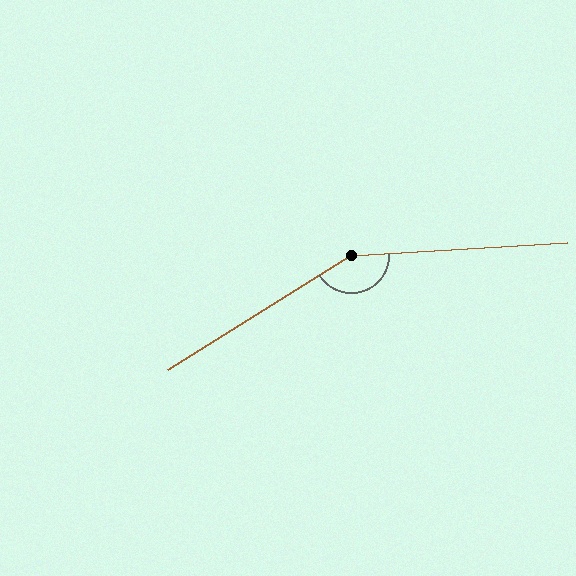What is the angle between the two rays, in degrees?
Approximately 152 degrees.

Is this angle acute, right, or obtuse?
It is obtuse.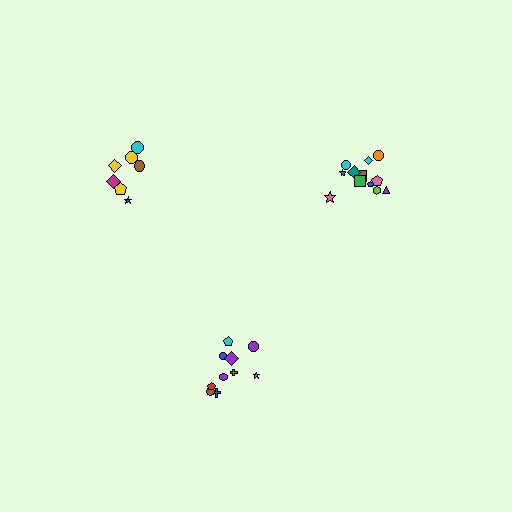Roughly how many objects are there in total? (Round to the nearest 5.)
Roughly 30 objects in total.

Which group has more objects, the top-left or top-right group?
The top-right group.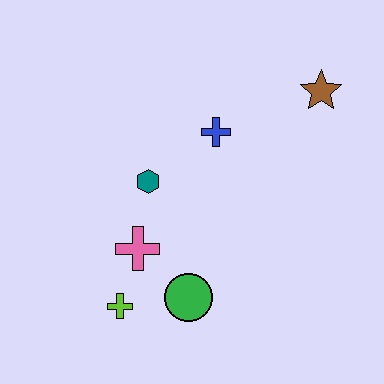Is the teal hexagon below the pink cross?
No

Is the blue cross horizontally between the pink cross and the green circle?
No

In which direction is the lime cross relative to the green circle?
The lime cross is to the left of the green circle.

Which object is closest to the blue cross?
The teal hexagon is closest to the blue cross.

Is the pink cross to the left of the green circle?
Yes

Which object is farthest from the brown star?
The lime cross is farthest from the brown star.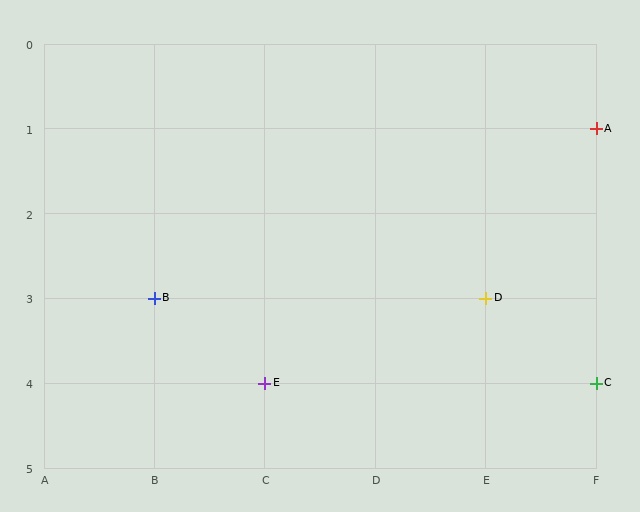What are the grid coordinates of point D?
Point D is at grid coordinates (E, 3).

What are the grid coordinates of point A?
Point A is at grid coordinates (F, 1).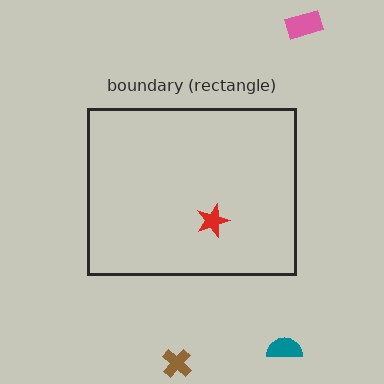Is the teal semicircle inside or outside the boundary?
Outside.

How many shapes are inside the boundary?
1 inside, 3 outside.